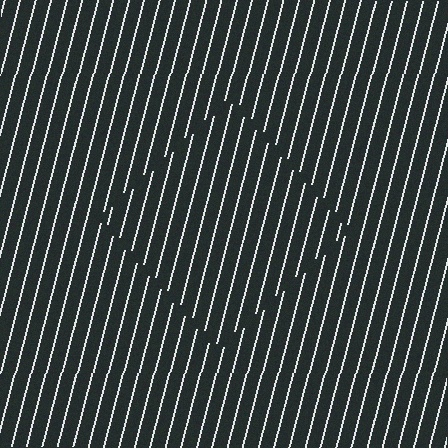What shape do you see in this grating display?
An illusory square. The interior of the shape contains the same grating, shifted by half a period — the contour is defined by the phase discontinuity where line-ends from the inner and outer gratings abut.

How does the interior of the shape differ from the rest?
The interior of the shape contains the same grating, shifted by half a period — the contour is defined by the phase discontinuity where line-ends from the inner and outer gratings abut.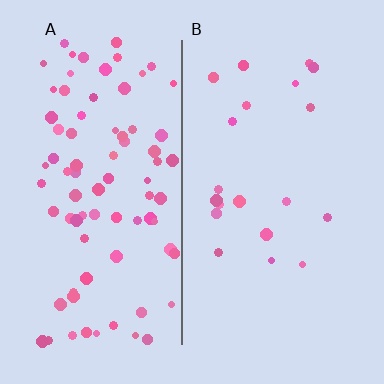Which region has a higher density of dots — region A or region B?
A (the left).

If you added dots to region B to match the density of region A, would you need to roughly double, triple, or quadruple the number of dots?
Approximately quadruple.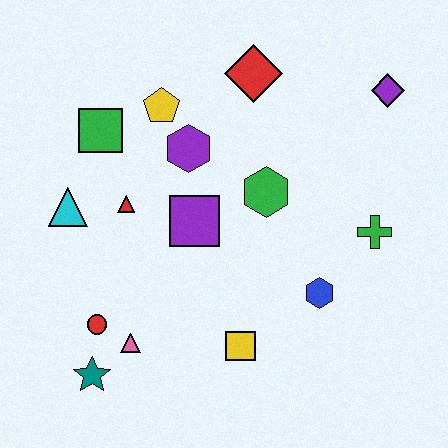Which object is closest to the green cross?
The blue hexagon is closest to the green cross.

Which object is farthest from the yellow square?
The purple diamond is farthest from the yellow square.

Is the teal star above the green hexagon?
No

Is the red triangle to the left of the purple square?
Yes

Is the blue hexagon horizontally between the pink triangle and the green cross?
Yes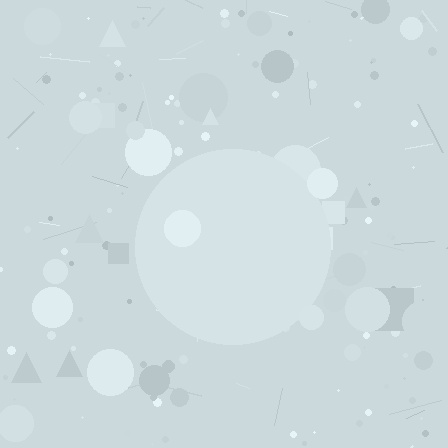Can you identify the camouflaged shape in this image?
The camouflaged shape is a circle.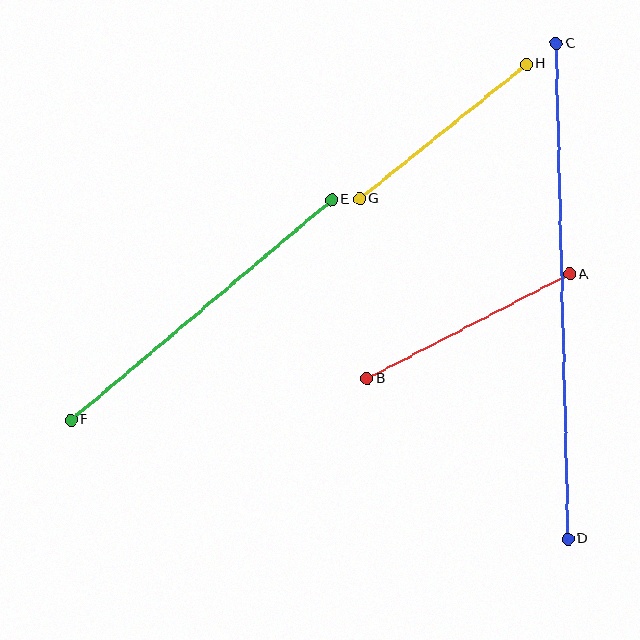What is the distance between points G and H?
The distance is approximately 215 pixels.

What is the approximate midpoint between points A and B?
The midpoint is at approximately (468, 326) pixels.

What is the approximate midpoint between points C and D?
The midpoint is at approximately (562, 291) pixels.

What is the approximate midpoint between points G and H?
The midpoint is at approximately (443, 131) pixels.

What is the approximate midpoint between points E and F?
The midpoint is at approximately (201, 310) pixels.